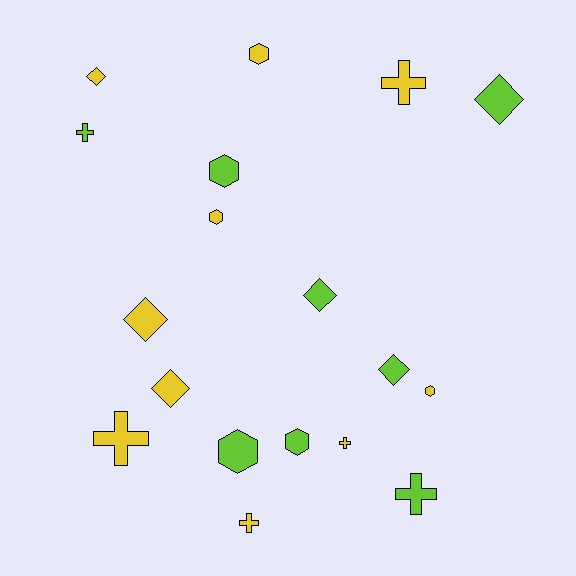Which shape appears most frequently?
Hexagon, with 6 objects.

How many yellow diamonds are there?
There are 3 yellow diamonds.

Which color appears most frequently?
Yellow, with 10 objects.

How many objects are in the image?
There are 18 objects.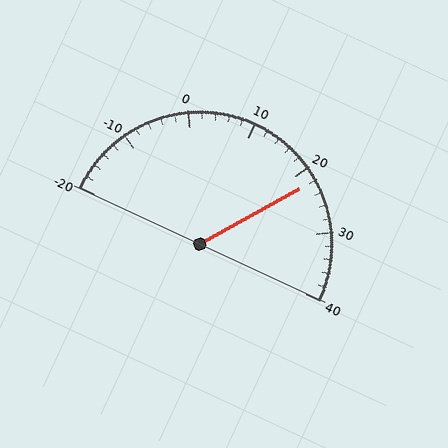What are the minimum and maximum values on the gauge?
The gauge ranges from -20 to 40.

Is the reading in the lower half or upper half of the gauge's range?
The reading is in the upper half of the range (-20 to 40).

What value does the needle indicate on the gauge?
The needle indicates approximately 22.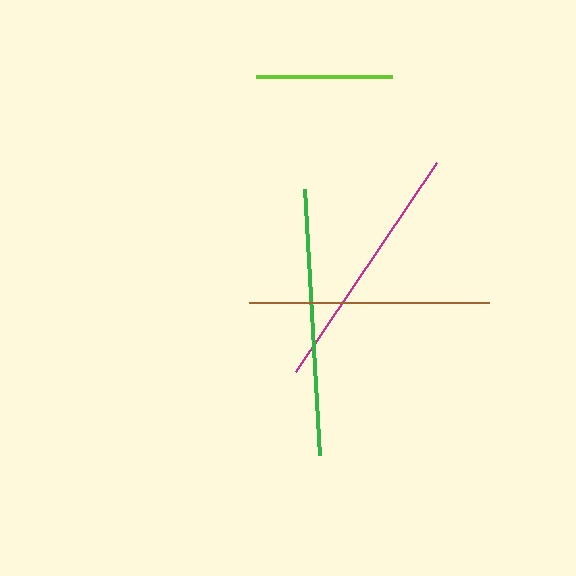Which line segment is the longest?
The green line is the longest at approximately 266 pixels.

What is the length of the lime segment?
The lime segment is approximately 136 pixels long.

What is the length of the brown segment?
The brown segment is approximately 240 pixels long.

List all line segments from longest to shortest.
From longest to shortest: green, magenta, brown, lime.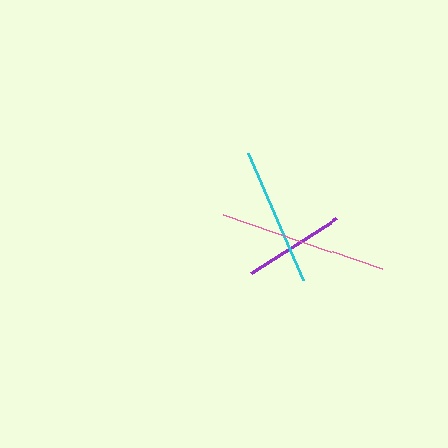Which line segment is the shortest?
The purple line is the shortest at approximately 100 pixels.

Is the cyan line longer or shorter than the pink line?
The pink line is longer than the cyan line.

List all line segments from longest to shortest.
From longest to shortest: pink, cyan, purple.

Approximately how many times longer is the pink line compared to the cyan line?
The pink line is approximately 1.2 times the length of the cyan line.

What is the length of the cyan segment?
The cyan segment is approximately 138 pixels long.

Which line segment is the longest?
The pink line is the longest at approximately 168 pixels.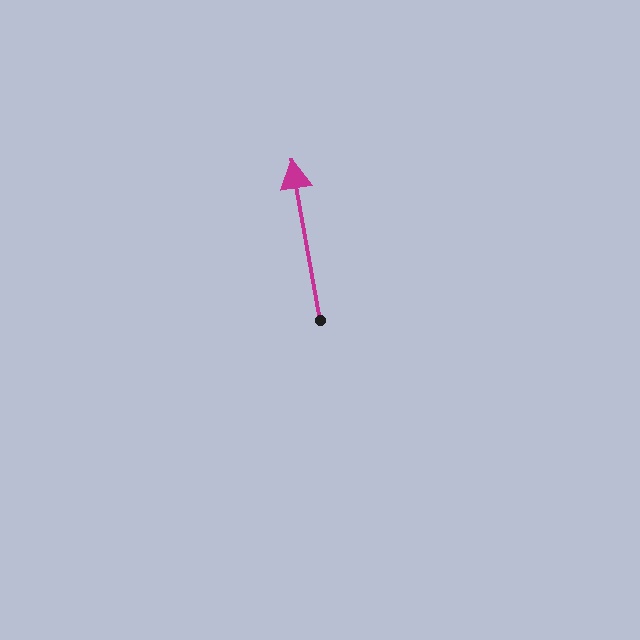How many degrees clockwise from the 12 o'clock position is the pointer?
Approximately 350 degrees.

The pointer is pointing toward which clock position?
Roughly 12 o'clock.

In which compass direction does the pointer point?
North.